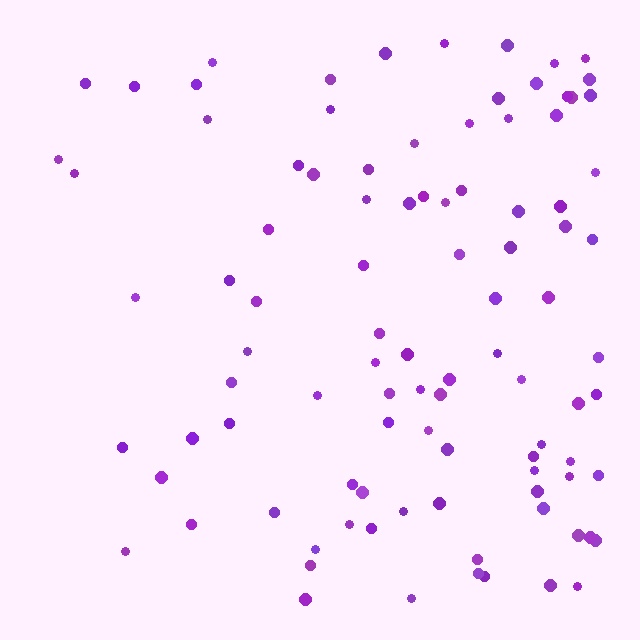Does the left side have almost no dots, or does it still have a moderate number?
Still a moderate number, just noticeably fewer than the right.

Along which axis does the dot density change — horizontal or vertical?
Horizontal.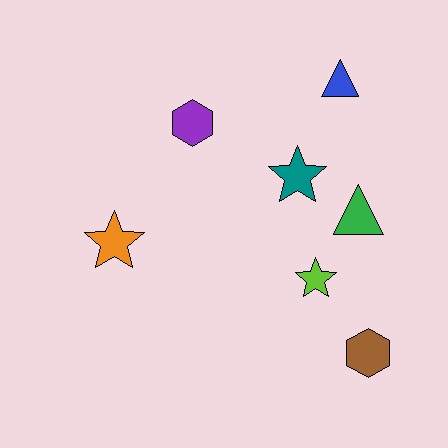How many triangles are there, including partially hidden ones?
There are 2 triangles.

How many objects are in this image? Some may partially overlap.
There are 7 objects.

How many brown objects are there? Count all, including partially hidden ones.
There is 1 brown object.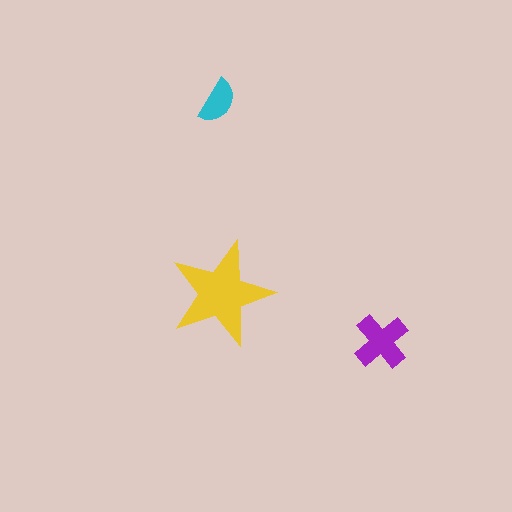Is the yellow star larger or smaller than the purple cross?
Larger.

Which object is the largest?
The yellow star.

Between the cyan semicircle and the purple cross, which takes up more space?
The purple cross.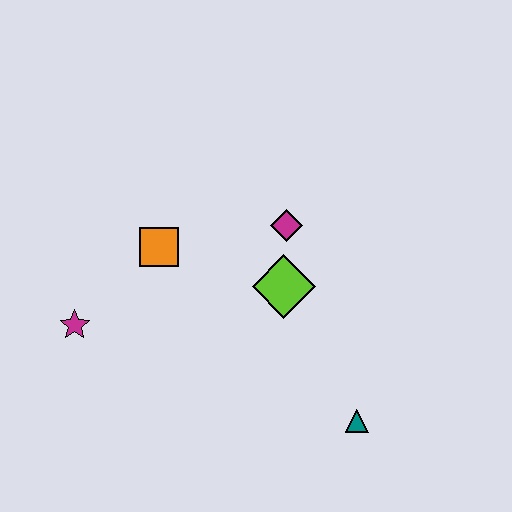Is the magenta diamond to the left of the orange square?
No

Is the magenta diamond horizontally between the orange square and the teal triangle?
Yes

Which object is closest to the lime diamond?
The magenta diamond is closest to the lime diamond.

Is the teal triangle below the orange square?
Yes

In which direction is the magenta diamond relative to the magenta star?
The magenta diamond is to the right of the magenta star.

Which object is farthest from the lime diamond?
The magenta star is farthest from the lime diamond.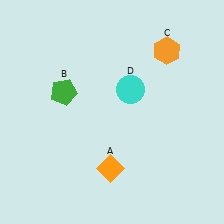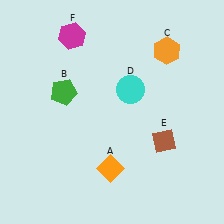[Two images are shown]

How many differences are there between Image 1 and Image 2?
There are 2 differences between the two images.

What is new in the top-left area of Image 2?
A magenta hexagon (F) was added in the top-left area of Image 2.